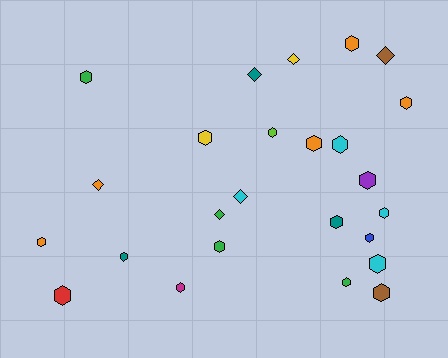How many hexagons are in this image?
There are 19 hexagons.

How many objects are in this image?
There are 25 objects.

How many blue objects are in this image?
There is 1 blue object.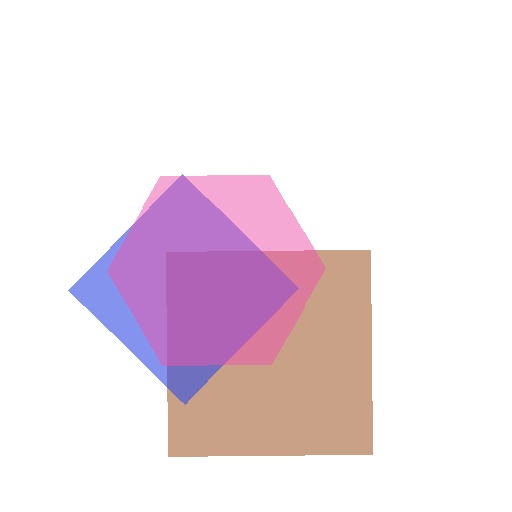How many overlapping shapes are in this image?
There are 3 overlapping shapes in the image.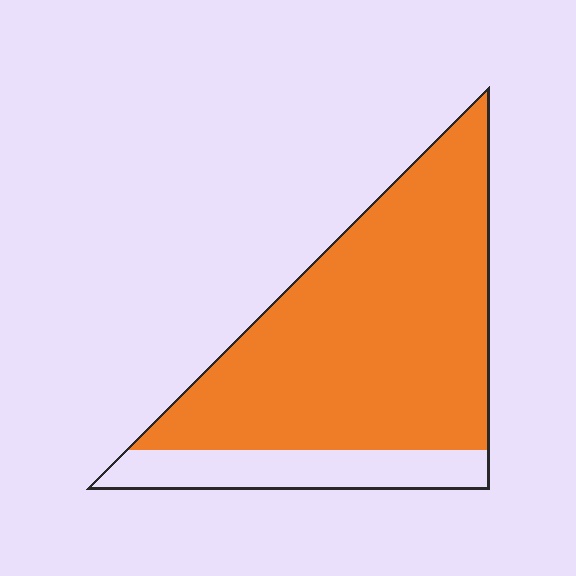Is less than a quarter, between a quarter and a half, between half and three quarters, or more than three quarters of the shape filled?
More than three quarters.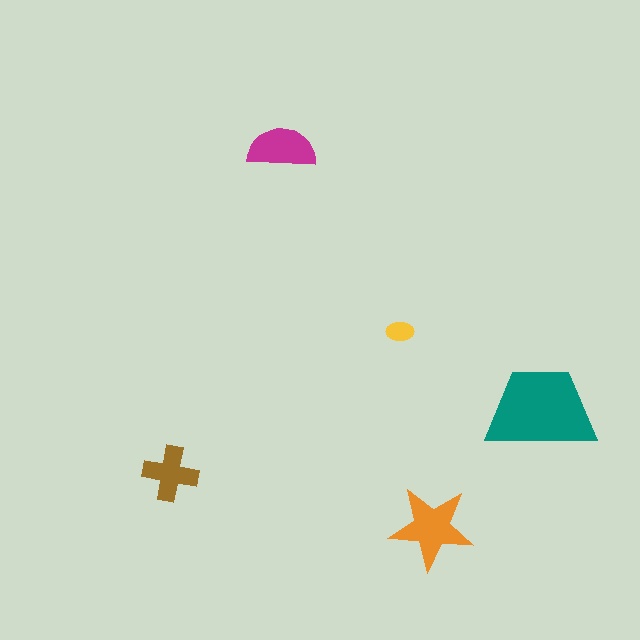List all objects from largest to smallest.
The teal trapezoid, the orange star, the magenta semicircle, the brown cross, the yellow ellipse.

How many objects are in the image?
There are 5 objects in the image.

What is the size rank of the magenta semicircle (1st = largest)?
3rd.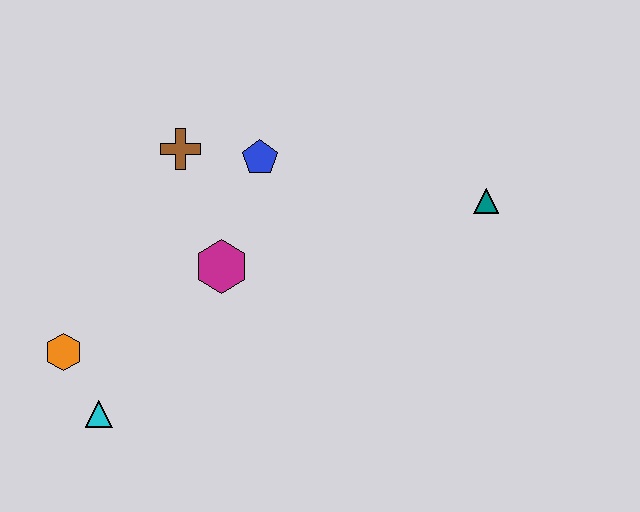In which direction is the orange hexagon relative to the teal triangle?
The orange hexagon is to the left of the teal triangle.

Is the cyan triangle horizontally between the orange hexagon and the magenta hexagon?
Yes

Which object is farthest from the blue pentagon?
The cyan triangle is farthest from the blue pentagon.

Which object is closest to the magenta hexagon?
The blue pentagon is closest to the magenta hexagon.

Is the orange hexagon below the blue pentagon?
Yes